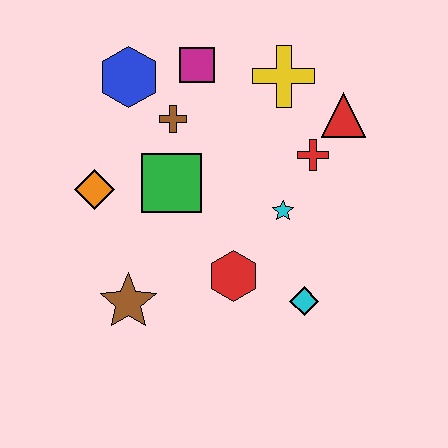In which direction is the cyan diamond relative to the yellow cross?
The cyan diamond is below the yellow cross.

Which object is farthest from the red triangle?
The brown star is farthest from the red triangle.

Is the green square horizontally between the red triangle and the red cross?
No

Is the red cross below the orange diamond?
No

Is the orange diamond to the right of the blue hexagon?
No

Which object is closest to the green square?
The brown cross is closest to the green square.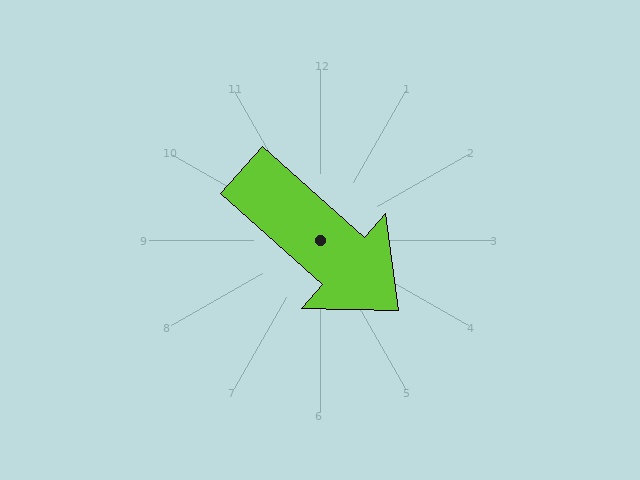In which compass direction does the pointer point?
Southeast.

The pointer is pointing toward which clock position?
Roughly 4 o'clock.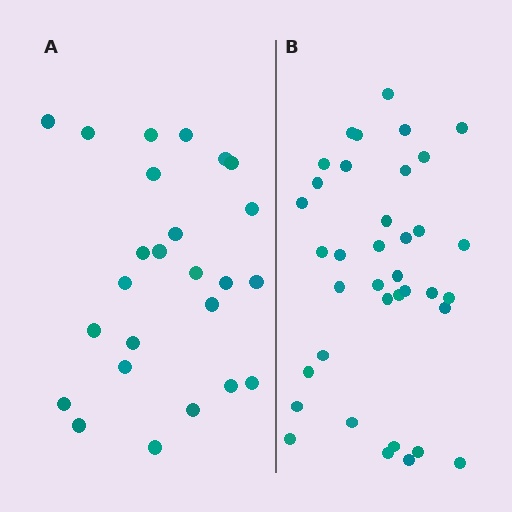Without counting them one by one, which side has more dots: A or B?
Region B (the right region) has more dots.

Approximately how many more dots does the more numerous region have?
Region B has roughly 12 or so more dots than region A.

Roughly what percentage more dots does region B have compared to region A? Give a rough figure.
About 50% more.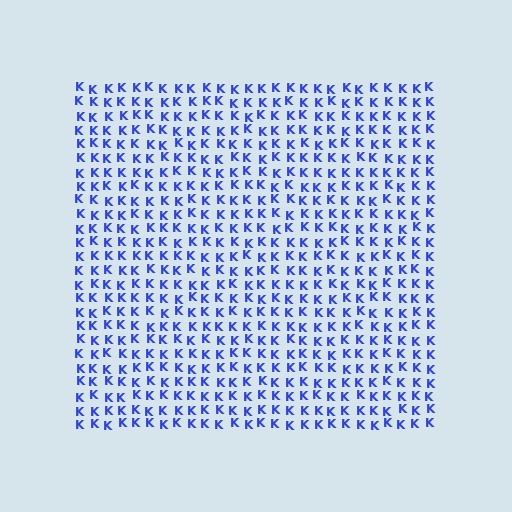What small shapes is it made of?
It is made of small letter K's.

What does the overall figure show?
The overall figure shows a square.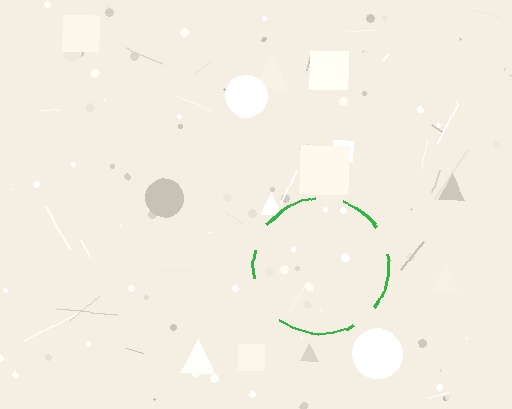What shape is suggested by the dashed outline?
The dashed outline suggests a circle.